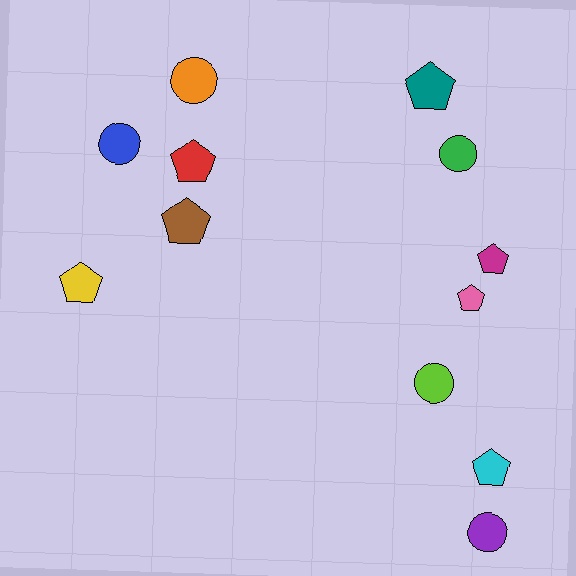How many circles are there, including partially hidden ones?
There are 5 circles.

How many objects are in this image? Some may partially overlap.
There are 12 objects.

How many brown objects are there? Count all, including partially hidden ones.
There is 1 brown object.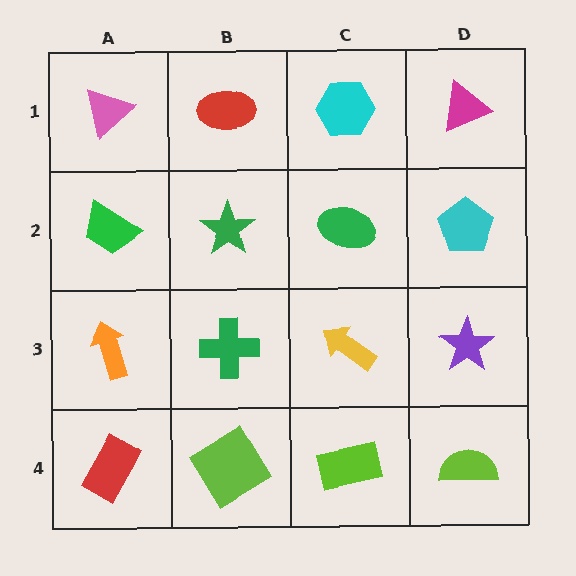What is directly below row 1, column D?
A cyan pentagon.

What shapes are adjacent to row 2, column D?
A magenta triangle (row 1, column D), a purple star (row 3, column D), a green ellipse (row 2, column C).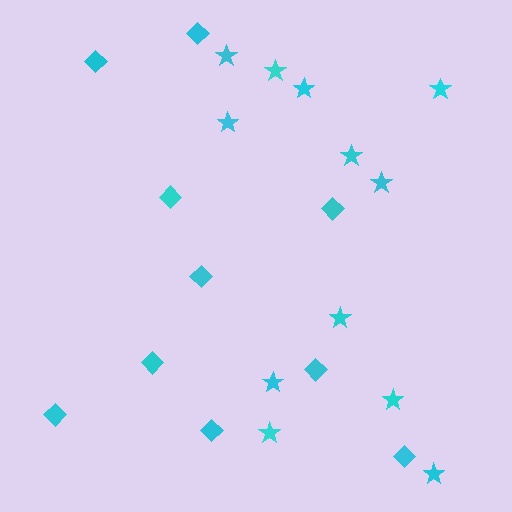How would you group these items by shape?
There are 2 groups: one group of diamonds (10) and one group of stars (12).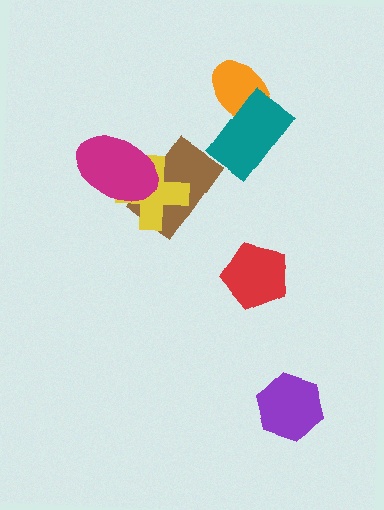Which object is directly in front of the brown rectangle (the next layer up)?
The yellow cross is directly in front of the brown rectangle.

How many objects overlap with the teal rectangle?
1 object overlaps with the teal rectangle.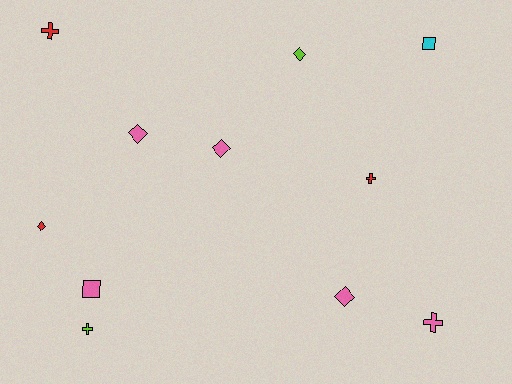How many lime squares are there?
There are no lime squares.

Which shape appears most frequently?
Diamond, with 5 objects.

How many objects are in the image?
There are 11 objects.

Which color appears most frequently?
Pink, with 5 objects.